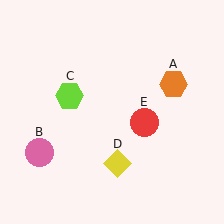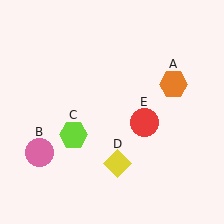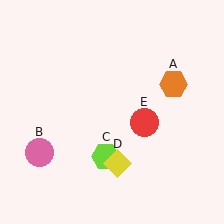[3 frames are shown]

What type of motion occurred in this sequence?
The lime hexagon (object C) rotated counterclockwise around the center of the scene.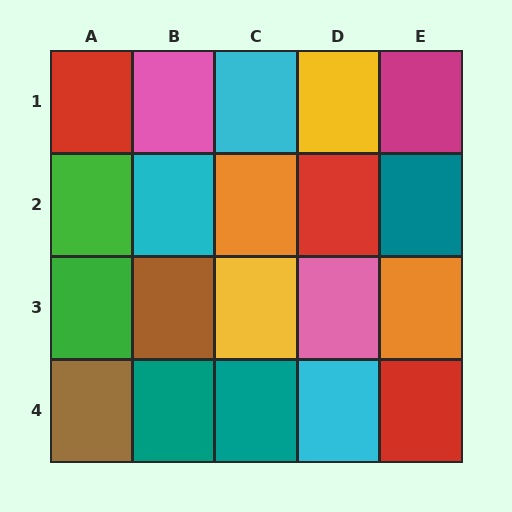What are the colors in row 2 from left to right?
Green, cyan, orange, red, teal.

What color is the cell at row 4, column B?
Teal.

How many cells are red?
3 cells are red.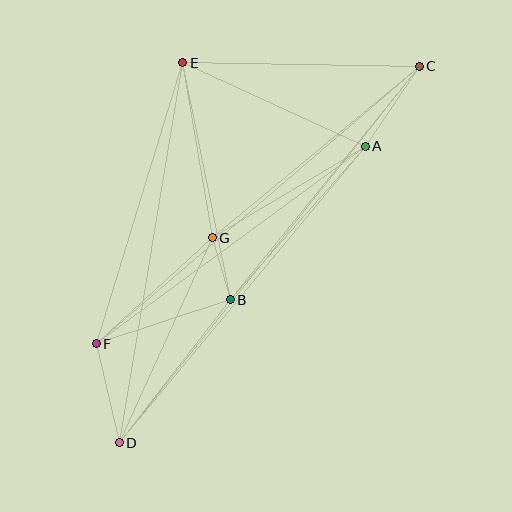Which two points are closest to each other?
Points B and G are closest to each other.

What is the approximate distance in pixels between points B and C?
The distance between B and C is approximately 300 pixels.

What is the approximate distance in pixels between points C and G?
The distance between C and G is approximately 269 pixels.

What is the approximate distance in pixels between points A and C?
The distance between A and C is approximately 96 pixels.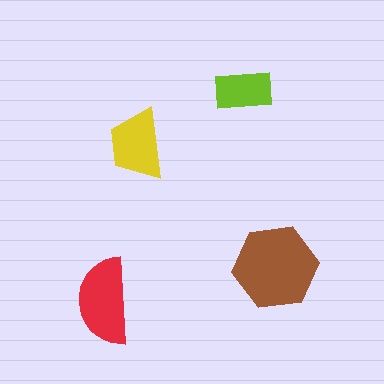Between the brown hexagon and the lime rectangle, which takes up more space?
The brown hexagon.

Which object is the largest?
The brown hexagon.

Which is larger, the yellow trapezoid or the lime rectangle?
The yellow trapezoid.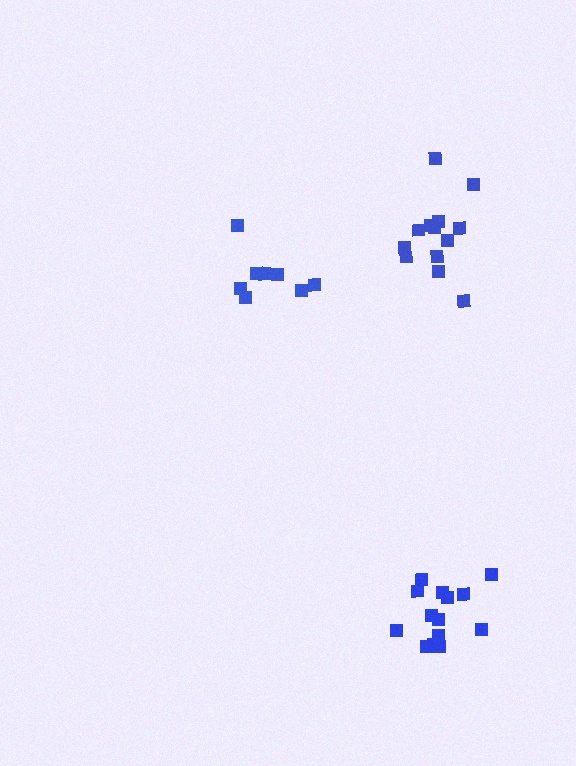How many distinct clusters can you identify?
There are 3 distinct clusters.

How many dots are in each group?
Group 1: 8 dots, Group 2: 13 dots, Group 3: 14 dots (35 total).